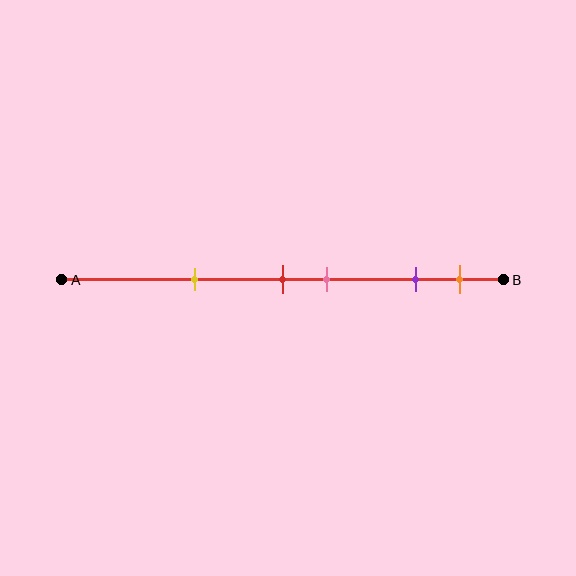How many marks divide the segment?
There are 5 marks dividing the segment.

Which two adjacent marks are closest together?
The red and pink marks are the closest adjacent pair.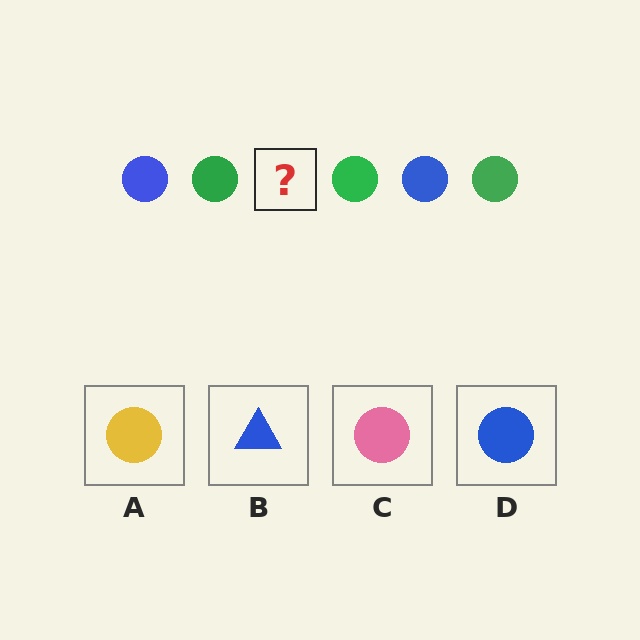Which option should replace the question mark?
Option D.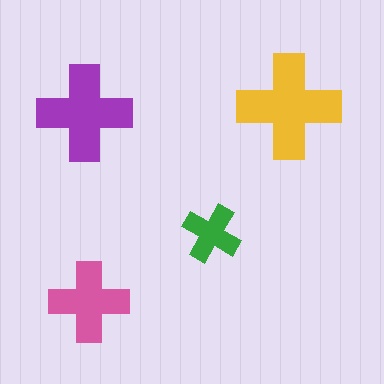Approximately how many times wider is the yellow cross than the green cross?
About 2 times wider.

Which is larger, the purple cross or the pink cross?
The purple one.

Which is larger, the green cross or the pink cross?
The pink one.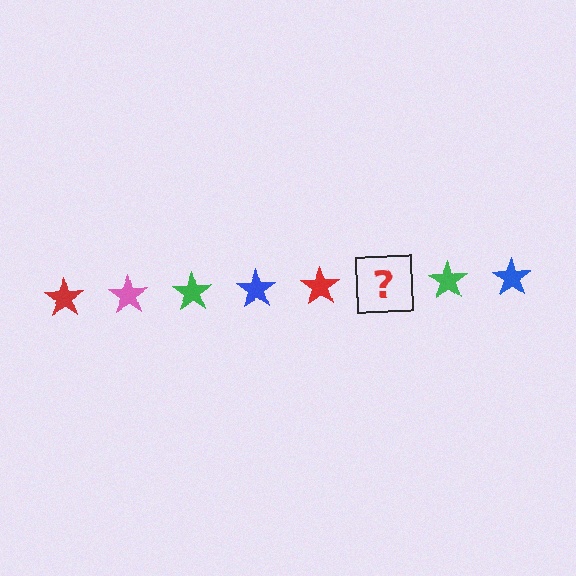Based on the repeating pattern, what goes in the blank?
The blank should be a pink star.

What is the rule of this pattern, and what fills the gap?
The rule is that the pattern cycles through red, pink, green, blue stars. The gap should be filled with a pink star.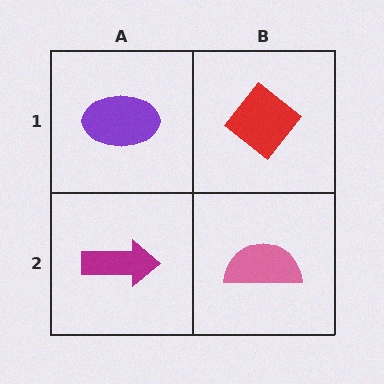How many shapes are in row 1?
2 shapes.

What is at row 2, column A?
A magenta arrow.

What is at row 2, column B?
A pink semicircle.